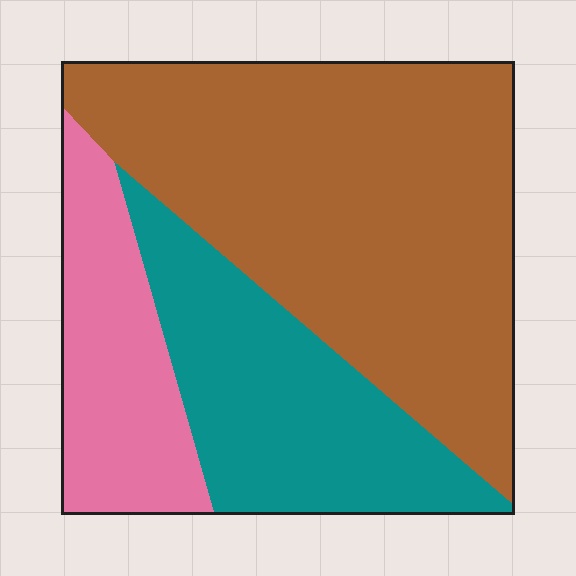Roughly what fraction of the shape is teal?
Teal takes up about one quarter (1/4) of the shape.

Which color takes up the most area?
Brown, at roughly 55%.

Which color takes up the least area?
Pink, at roughly 20%.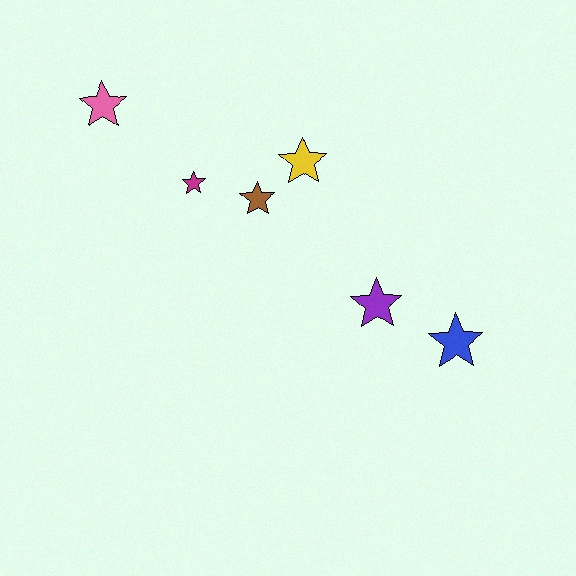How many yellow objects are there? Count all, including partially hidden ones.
There is 1 yellow object.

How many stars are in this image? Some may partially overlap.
There are 6 stars.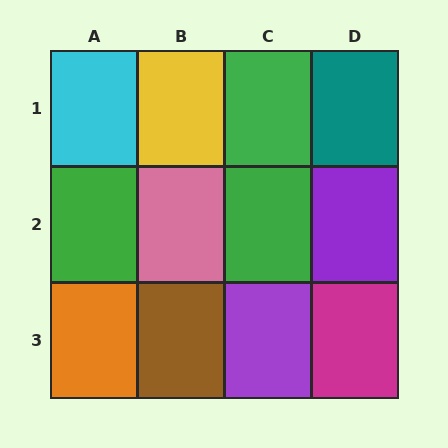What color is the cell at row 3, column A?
Orange.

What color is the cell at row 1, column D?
Teal.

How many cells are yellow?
1 cell is yellow.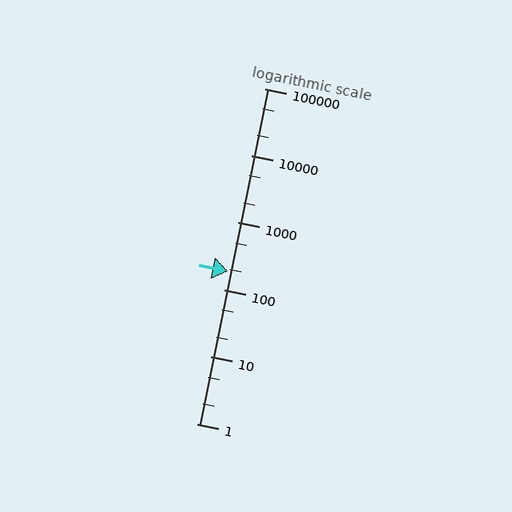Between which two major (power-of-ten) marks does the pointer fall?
The pointer is between 100 and 1000.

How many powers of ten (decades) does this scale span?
The scale spans 5 decades, from 1 to 100000.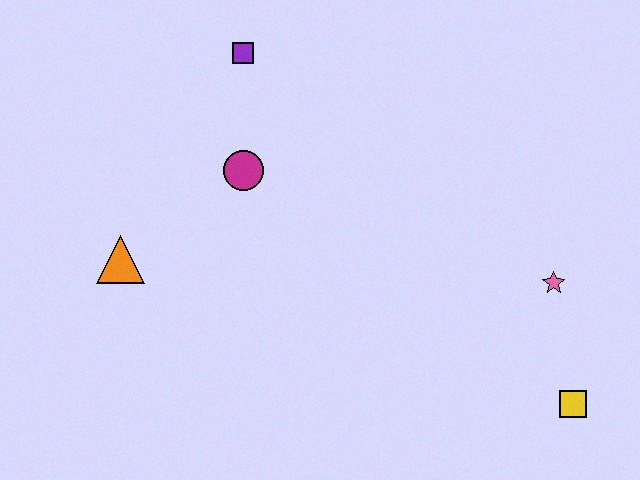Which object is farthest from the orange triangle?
The yellow square is farthest from the orange triangle.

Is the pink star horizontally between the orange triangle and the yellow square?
Yes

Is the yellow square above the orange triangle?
No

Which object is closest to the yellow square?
The pink star is closest to the yellow square.